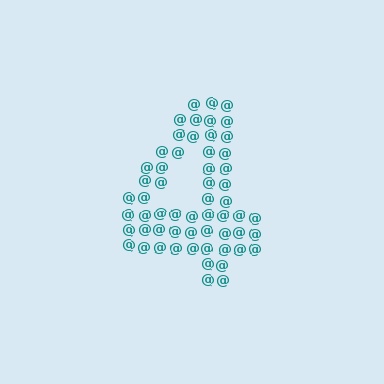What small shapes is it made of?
It is made of small at signs.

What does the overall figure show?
The overall figure shows the digit 4.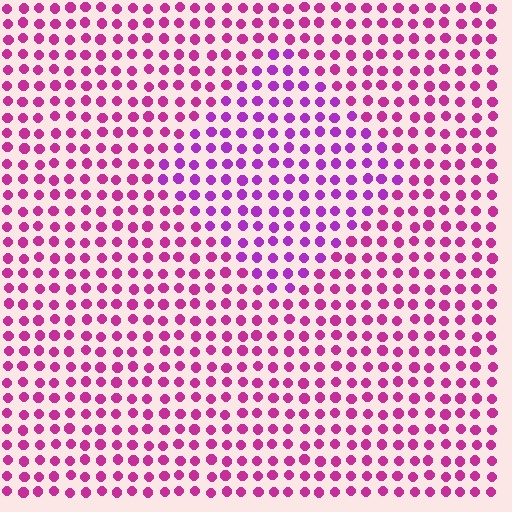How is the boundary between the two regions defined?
The boundary is defined purely by a slight shift in hue (about 27 degrees). Spacing, size, and orientation are identical on both sides.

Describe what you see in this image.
The image is filled with small magenta elements in a uniform arrangement. A diamond-shaped region is visible where the elements are tinted to a slightly different hue, forming a subtle color boundary.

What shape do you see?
I see a diamond.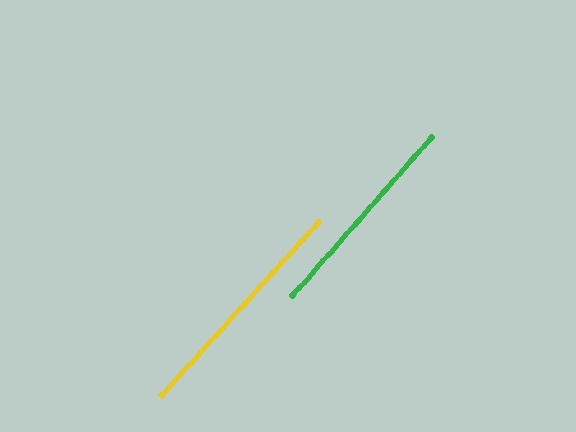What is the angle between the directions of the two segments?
Approximately 1 degree.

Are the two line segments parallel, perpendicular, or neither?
Parallel — their directions differ by only 0.8°.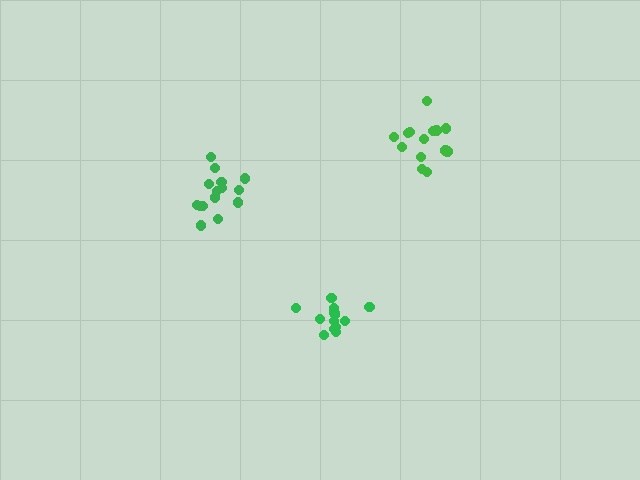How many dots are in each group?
Group 1: 14 dots, Group 2: 15 dots, Group 3: 13 dots (42 total).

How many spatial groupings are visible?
There are 3 spatial groupings.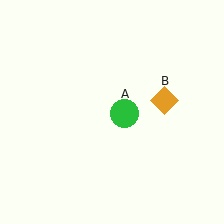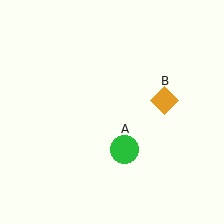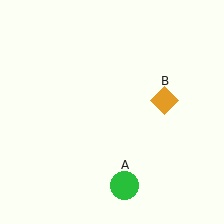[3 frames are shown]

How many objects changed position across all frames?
1 object changed position: green circle (object A).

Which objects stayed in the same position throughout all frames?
Orange diamond (object B) remained stationary.